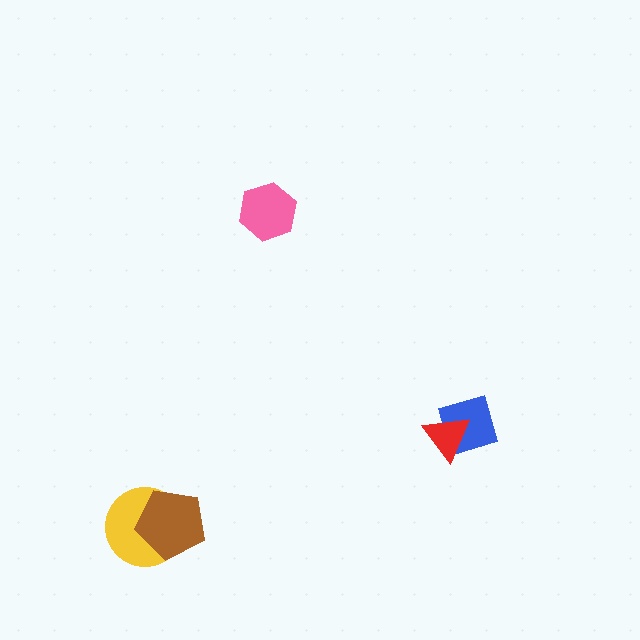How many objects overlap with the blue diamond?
1 object overlaps with the blue diamond.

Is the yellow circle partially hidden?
Yes, it is partially covered by another shape.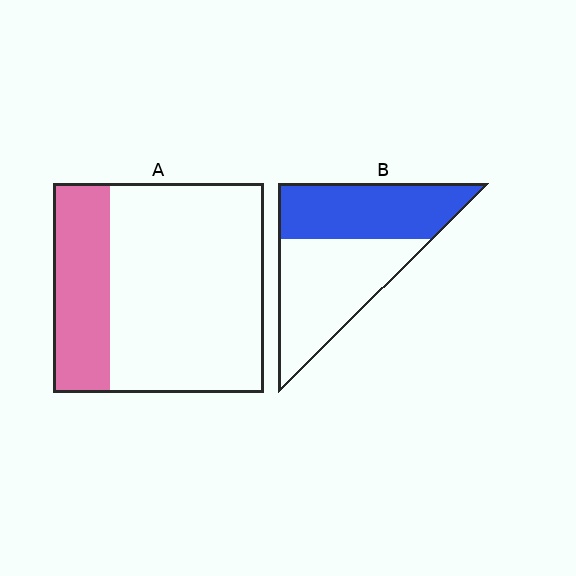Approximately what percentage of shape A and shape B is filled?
A is approximately 25% and B is approximately 45%.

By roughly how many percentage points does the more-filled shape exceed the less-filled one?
By roughly 20 percentage points (B over A).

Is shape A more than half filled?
No.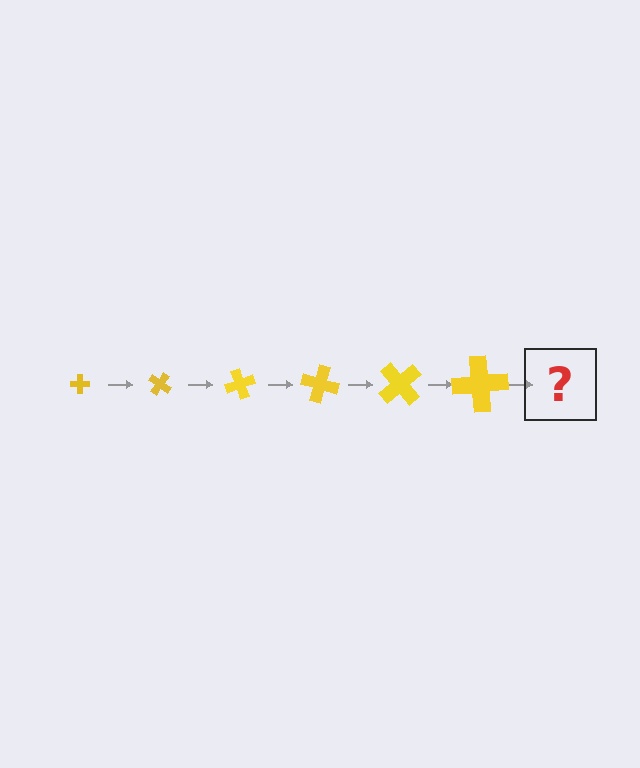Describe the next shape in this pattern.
It should be a cross, larger than the previous one and rotated 210 degrees from the start.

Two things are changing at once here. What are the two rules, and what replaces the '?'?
The two rules are that the cross grows larger each step and it rotates 35 degrees each step. The '?' should be a cross, larger than the previous one and rotated 210 degrees from the start.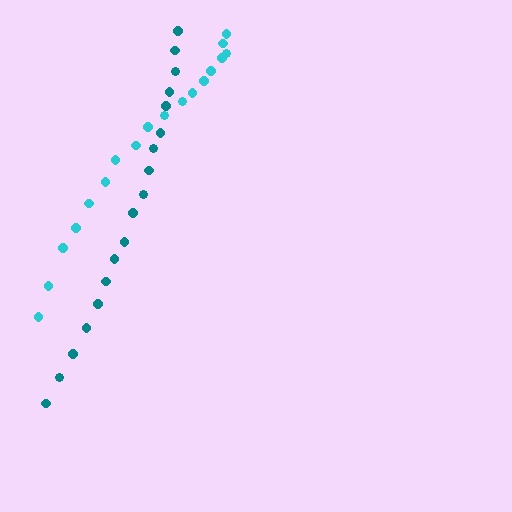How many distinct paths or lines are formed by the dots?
There are 2 distinct paths.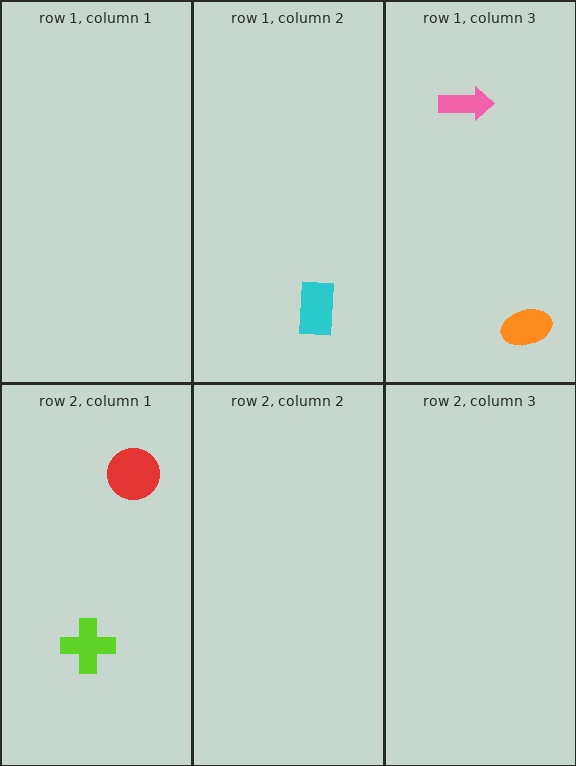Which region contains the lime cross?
The row 2, column 1 region.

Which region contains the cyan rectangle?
The row 1, column 2 region.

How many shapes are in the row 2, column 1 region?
2.